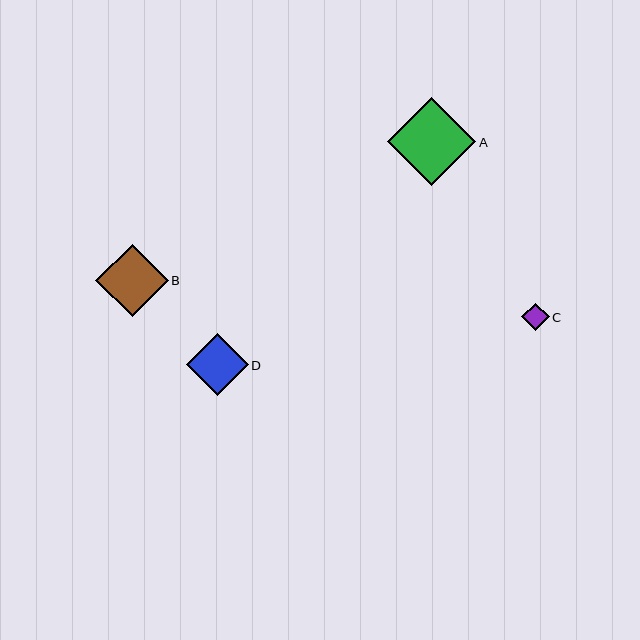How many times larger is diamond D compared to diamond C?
Diamond D is approximately 2.3 times the size of diamond C.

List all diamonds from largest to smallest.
From largest to smallest: A, B, D, C.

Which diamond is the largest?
Diamond A is the largest with a size of approximately 88 pixels.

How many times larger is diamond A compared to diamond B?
Diamond A is approximately 1.2 times the size of diamond B.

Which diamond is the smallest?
Diamond C is the smallest with a size of approximately 28 pixels.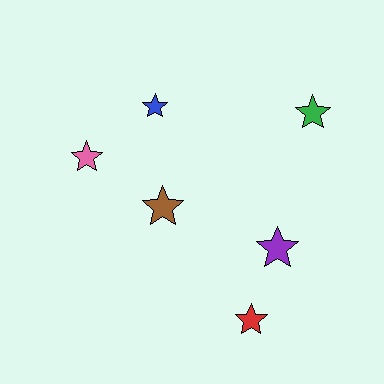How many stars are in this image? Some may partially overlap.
There are 6 stars.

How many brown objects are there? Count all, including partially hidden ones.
There is 1 brown object.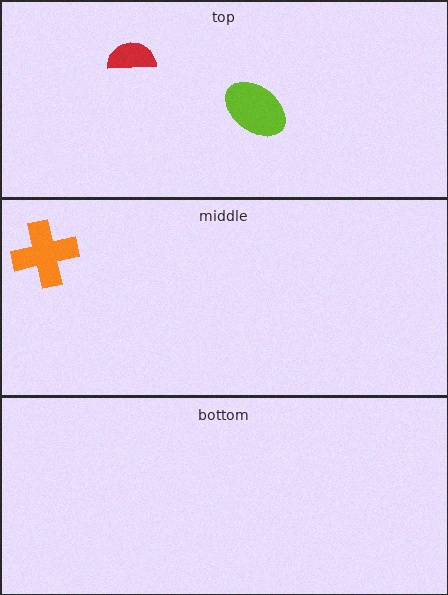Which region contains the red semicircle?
The top region.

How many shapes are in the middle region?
1.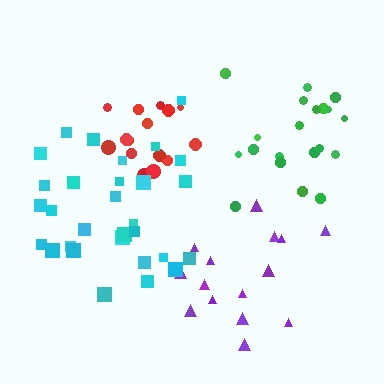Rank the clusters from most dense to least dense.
green, red, purple, cyan.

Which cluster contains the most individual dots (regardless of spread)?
Cyan (30).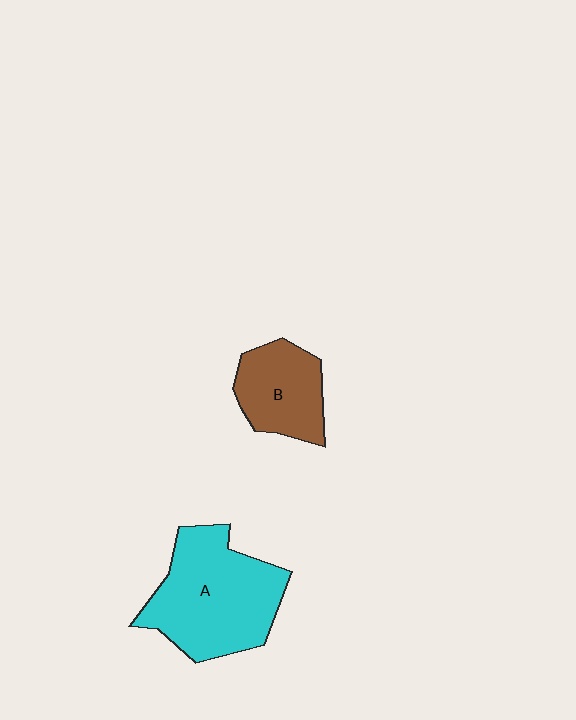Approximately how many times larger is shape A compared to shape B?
Approximately 1.8 times.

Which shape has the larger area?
Shape A (cyan).